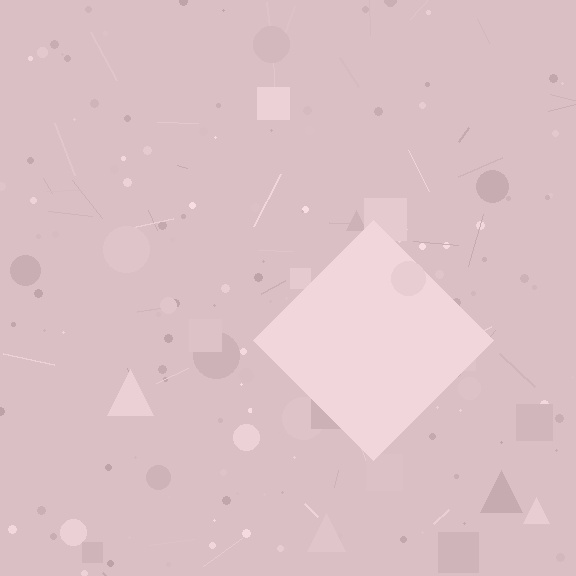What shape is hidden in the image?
A diamond is hidden in the image.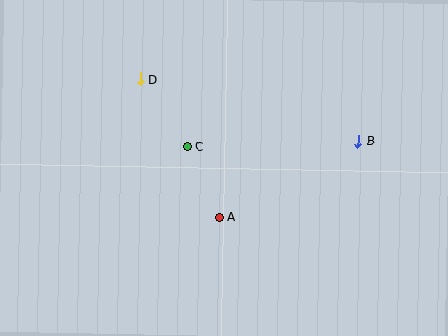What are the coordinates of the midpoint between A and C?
The midpoint between A and C is at (203, 182).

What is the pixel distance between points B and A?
The distance between B and A is 158 pixels.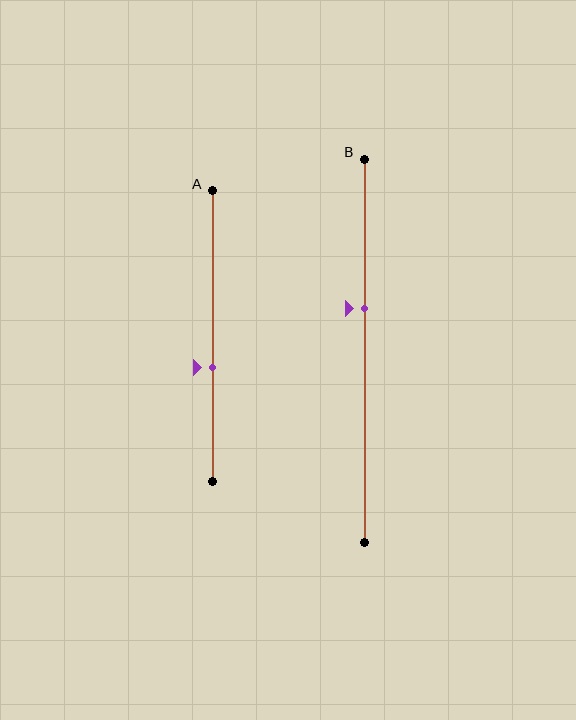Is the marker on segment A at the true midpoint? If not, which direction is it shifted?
No, the marker on segment A is shifted downward by about 11% of the segment length.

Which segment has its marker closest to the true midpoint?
Segment A has its marker closest to the true midpoint.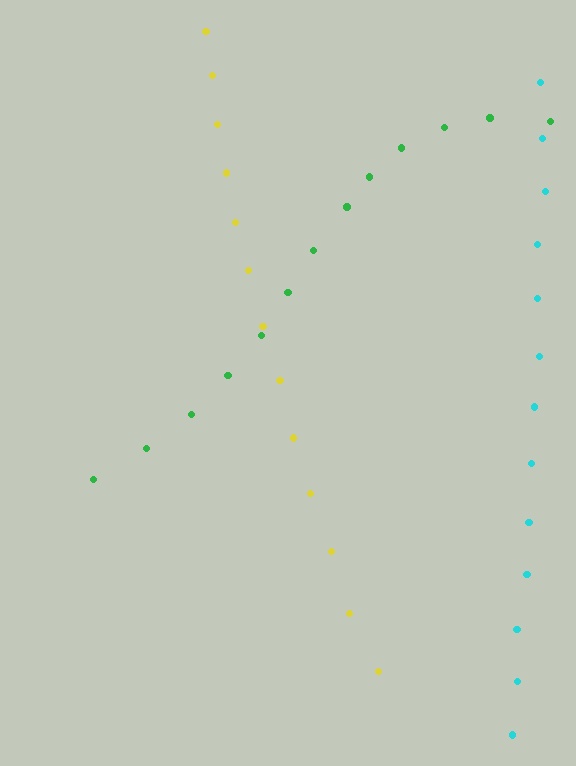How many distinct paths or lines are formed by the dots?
There are 3 distinct paths.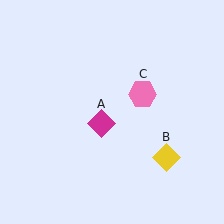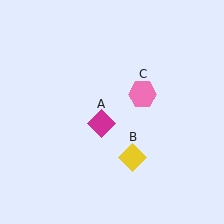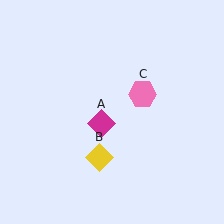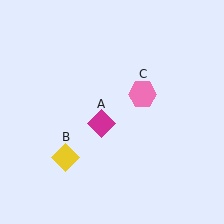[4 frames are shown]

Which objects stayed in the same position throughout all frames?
Magenta diamond (object A) and pink hexagon (object C) remained stationary.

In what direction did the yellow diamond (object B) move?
The yellow diamond (object B) moved left.